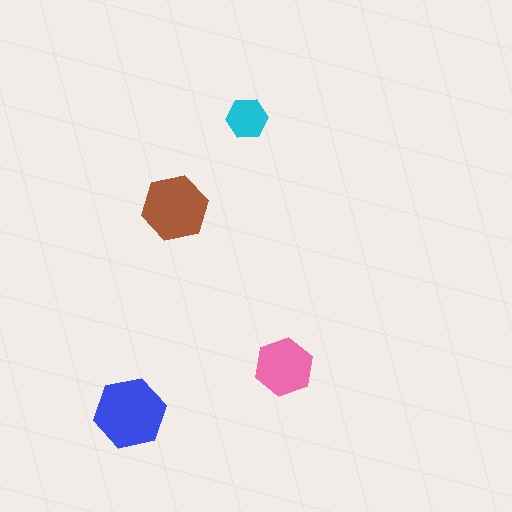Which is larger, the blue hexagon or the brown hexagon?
The blue one.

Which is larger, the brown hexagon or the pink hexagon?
The brown one.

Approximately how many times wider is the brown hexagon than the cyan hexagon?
About 1.5 times wider.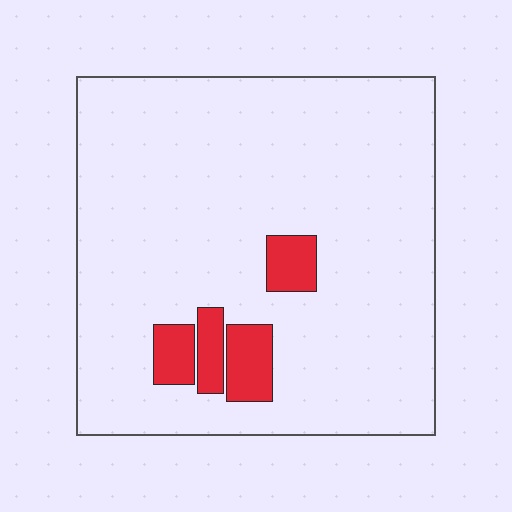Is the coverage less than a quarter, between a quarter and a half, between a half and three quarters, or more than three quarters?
Less than a quarter.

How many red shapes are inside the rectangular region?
4.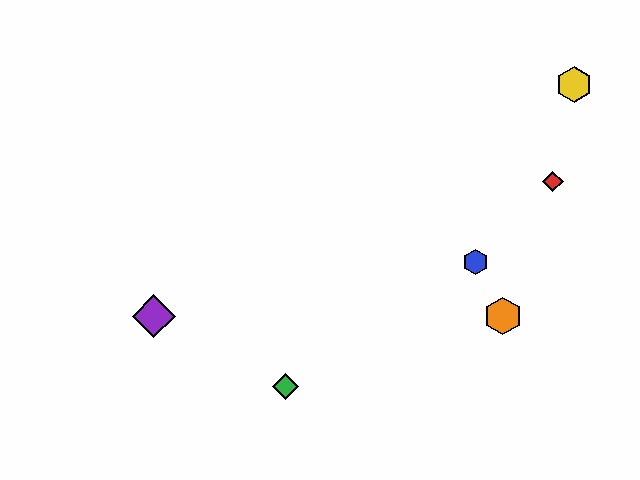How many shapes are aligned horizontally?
2 shapes (the purple diamond, the orange hexagon) are aligned horizontally.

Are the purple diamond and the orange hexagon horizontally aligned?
Yes, both are at y≈316.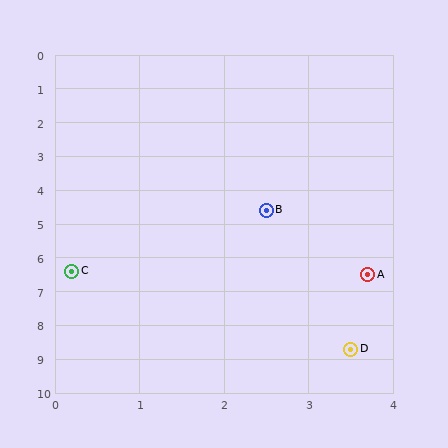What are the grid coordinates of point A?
Point A is at approximately (3.7, 6.5).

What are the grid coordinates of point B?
Point B is at approximately (2.5, 4.6).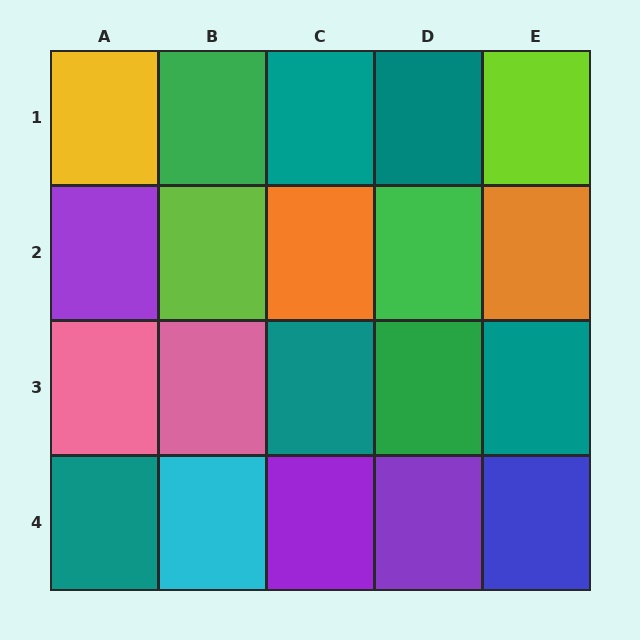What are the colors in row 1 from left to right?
Yellow, green, teal, teal, lime.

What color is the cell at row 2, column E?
Orange.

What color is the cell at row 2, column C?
Orange.